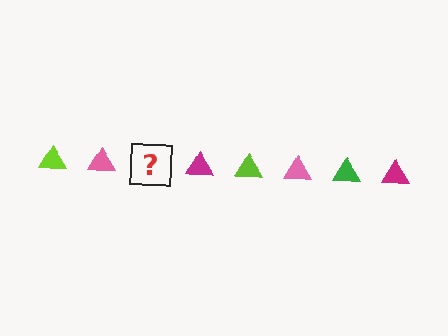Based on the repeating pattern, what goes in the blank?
The blank should be a green triangle.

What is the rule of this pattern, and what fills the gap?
The rule is that the pattern cycles through lime, pink, green, magenta triangles. The gap should be filled with a green triangle.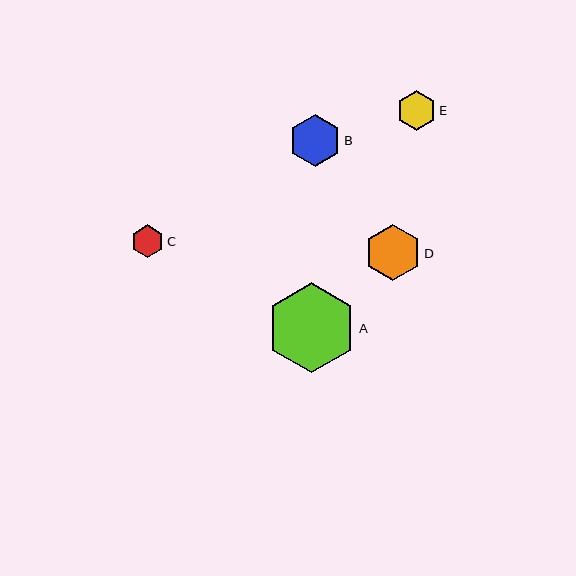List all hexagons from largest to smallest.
From largest to smallest: A, D, B, E, C.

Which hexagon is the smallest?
Hexagon C is the smallest with a size of approximately 33 pixels.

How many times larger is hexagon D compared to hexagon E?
Hexagon D is approximately 1.4 times the size of hexagon E.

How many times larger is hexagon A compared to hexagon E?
Hexagon A is approximately 2.3 times the size of hexagon E.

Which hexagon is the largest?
Hexagon A is the largest with a size of approximately 90 pixels.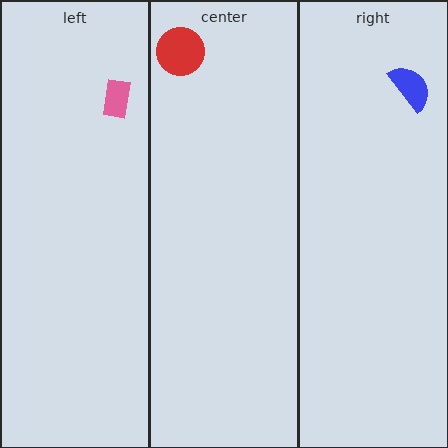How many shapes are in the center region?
1.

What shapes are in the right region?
The blue semicircle.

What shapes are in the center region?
The red circle.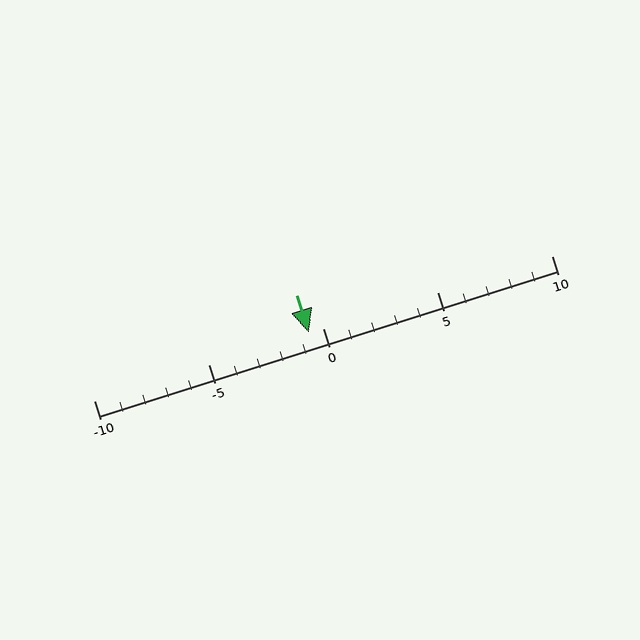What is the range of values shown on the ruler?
The ruler shows values from -10 to 10.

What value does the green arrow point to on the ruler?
The green arrow points to approximately -1.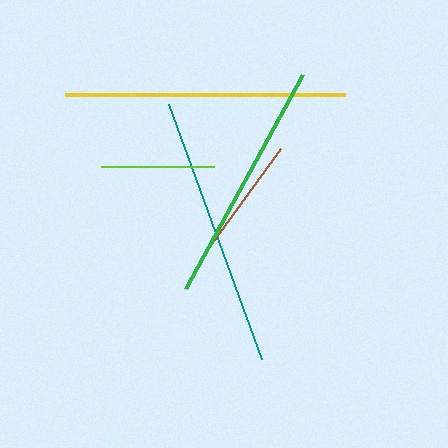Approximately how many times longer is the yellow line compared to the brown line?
The yellow line is approximately 2.1 times the length of the brown line.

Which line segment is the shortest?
The lime line is the shortest at approximately 113 pixels.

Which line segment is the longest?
The yellow line is the longest at approximately 280 pixels.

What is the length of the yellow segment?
The yellow segment is approximately 280 pixels long.